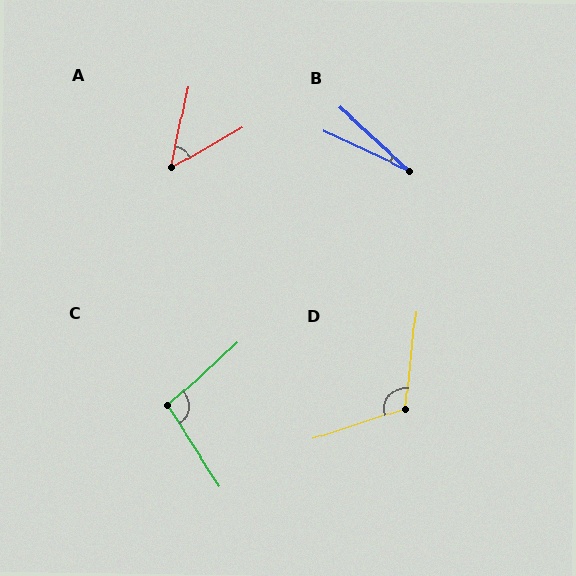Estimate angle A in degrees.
Approximately 49 degrees.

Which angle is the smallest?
B, at approximately 17 degrees.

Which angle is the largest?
D, at approximately 114 degrees.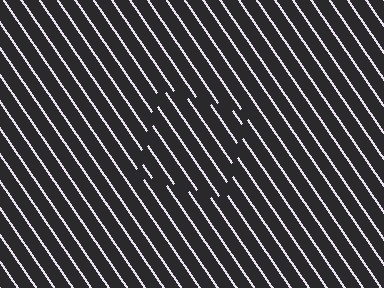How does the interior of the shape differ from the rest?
The interior of the shape contains the same grating, shifted by half a period — the contour is defined by the phase discontinuity where line-ends from the inner and outer gratings abut.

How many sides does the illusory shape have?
4 sides — the line-ends trace a square.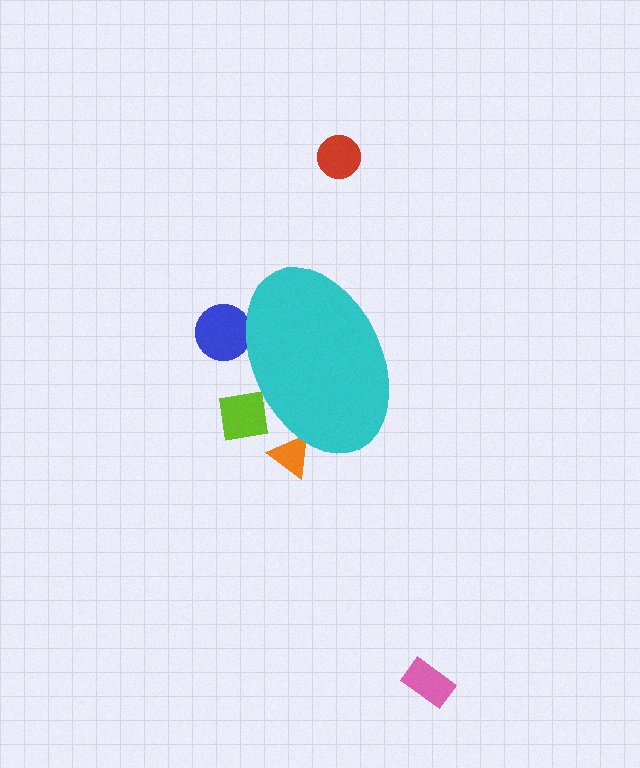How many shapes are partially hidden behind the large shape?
3 shapes are partially hidden.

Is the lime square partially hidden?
Yes, the lime square is partially hidden behind the cyan ellipse.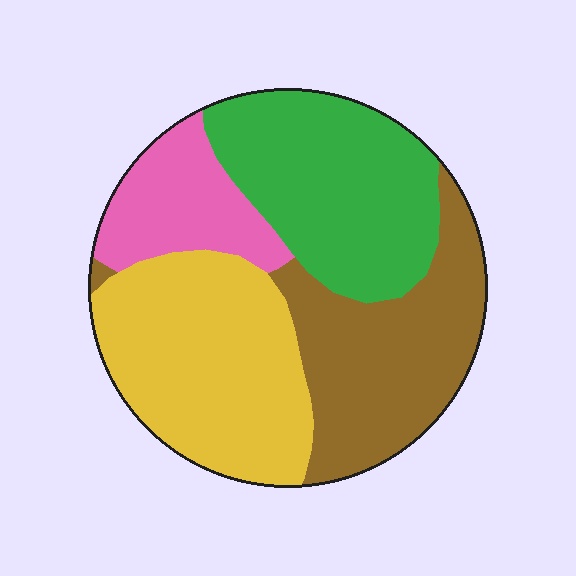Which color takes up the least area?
Pink, at roughly 15%.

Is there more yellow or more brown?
Yellow.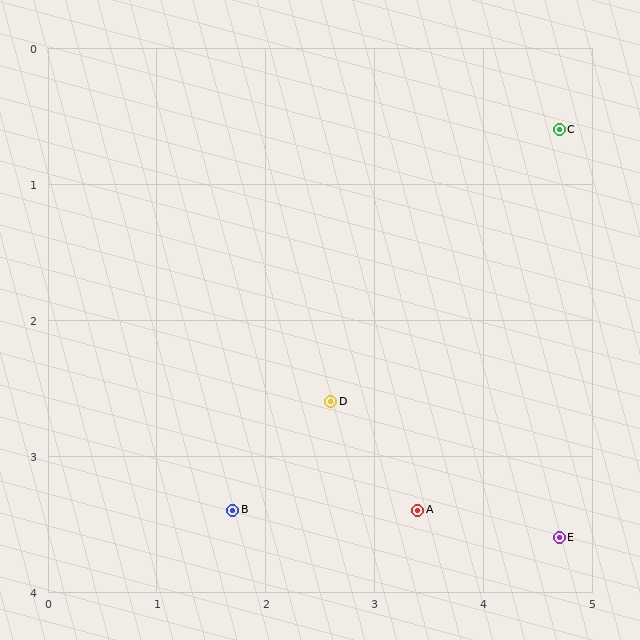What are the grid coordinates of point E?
Point E is at approximately (4.7, 3.6).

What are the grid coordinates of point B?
Point B is at approximately (1.7, 3.4).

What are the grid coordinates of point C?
Point C is at approximately (4.7, 0.6).